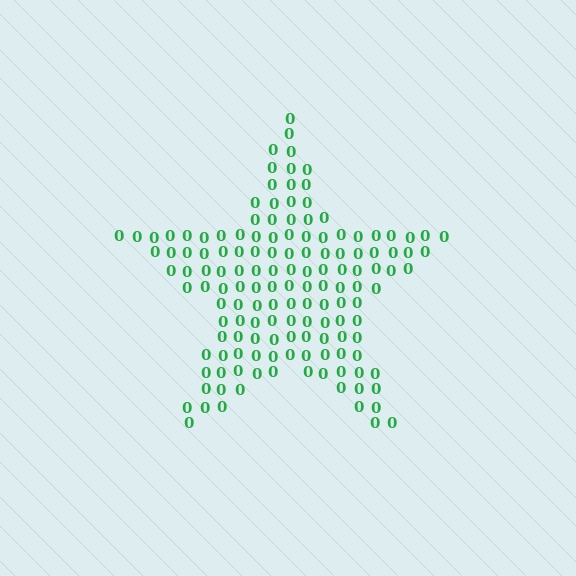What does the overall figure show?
The overall figure shows a star.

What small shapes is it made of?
It is made of small digit 0's.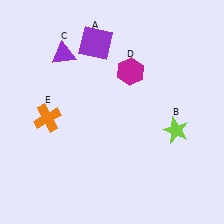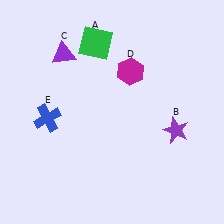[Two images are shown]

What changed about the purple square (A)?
In Image 1, A is purple. In Image 2, it changed to green.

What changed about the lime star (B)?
In Image 1, B is lime. In Image 2, it changed to purple.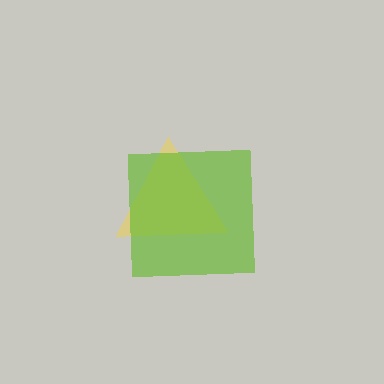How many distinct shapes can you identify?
There are 2 distinct shapes: a yellow triangle, a lime square.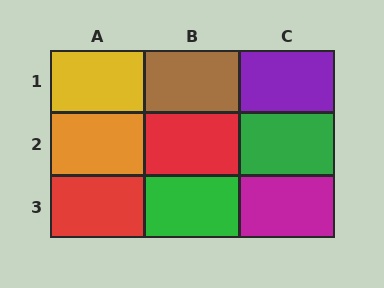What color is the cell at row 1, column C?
Purple.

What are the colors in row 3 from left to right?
Red, green, magenta.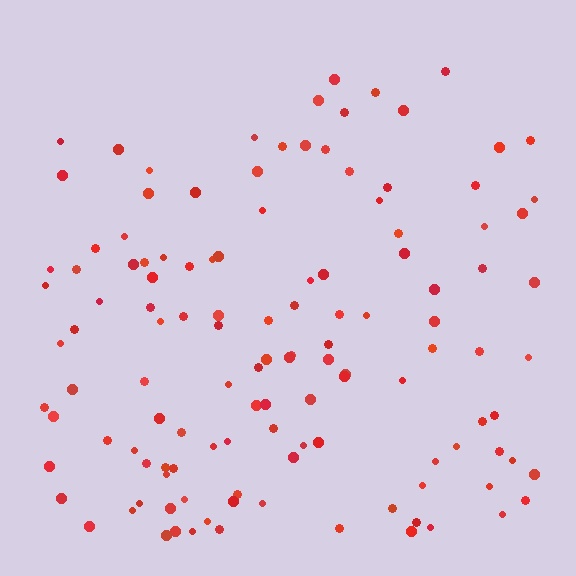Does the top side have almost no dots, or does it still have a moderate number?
Still a moderate number, just noticeably fewer than the bottom.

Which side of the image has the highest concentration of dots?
The bottom.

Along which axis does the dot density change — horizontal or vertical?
Vertical.